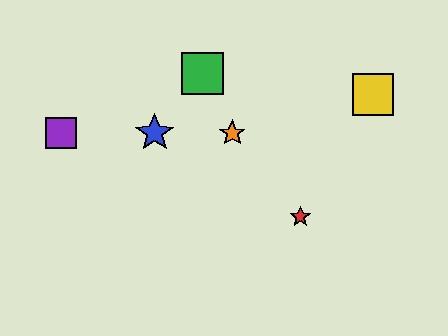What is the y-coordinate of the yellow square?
The yellow square is at y≈95.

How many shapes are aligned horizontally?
3 shapes (the blue star, the purple square, the orange star) are aligned horizontally.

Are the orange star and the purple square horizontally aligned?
Yes, both are at y≈133.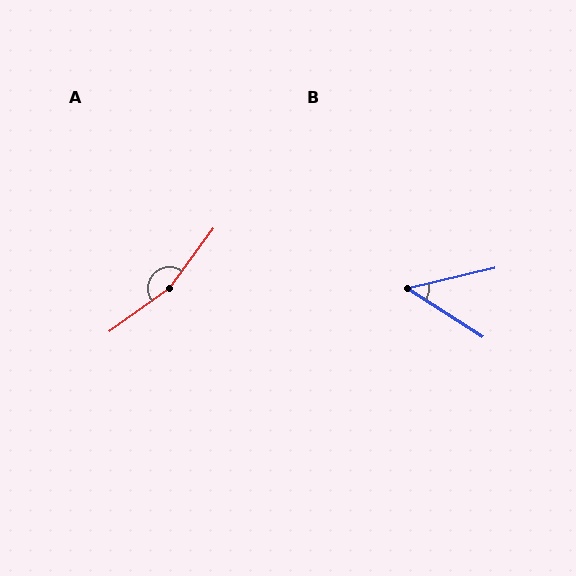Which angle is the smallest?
B, at approximately 46 degrees.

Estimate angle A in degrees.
Approximately 162 degrees.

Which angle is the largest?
A, at approximately 162 degrees.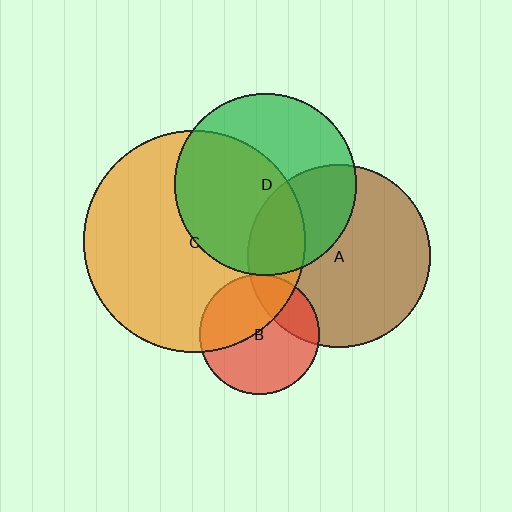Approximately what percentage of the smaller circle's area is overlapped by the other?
Approximately 40%.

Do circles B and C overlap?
Yes.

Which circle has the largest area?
Circle C (orange).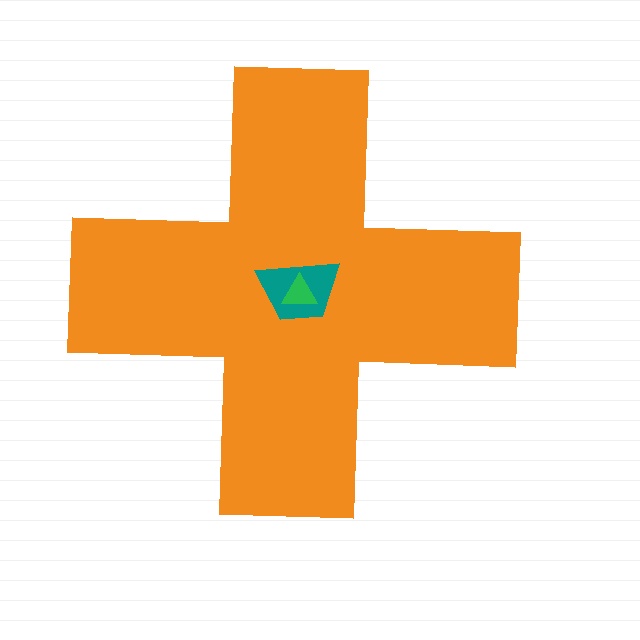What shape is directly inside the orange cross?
The teal trapezoid.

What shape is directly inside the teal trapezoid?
The green triangle.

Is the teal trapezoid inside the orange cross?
Yes.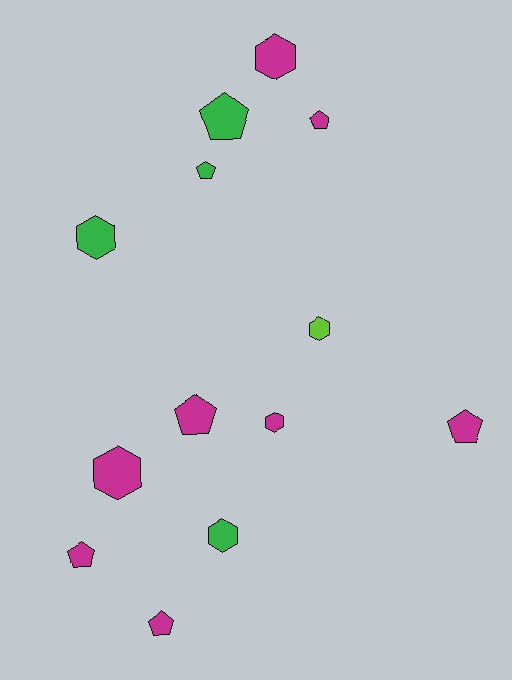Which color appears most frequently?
Magenta, with 8 objects.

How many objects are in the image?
There are 13 objects.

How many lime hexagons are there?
There is 1 lime hexagon.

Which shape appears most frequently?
Pentagon, with 7 objects.